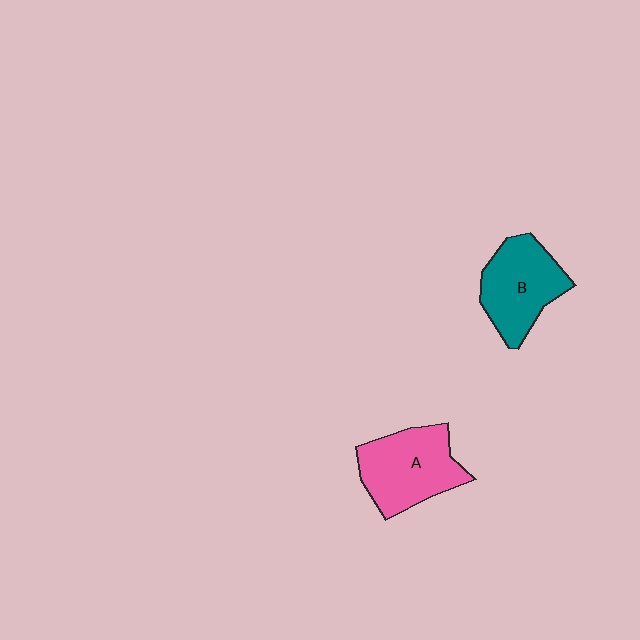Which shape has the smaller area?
Shape B (teal).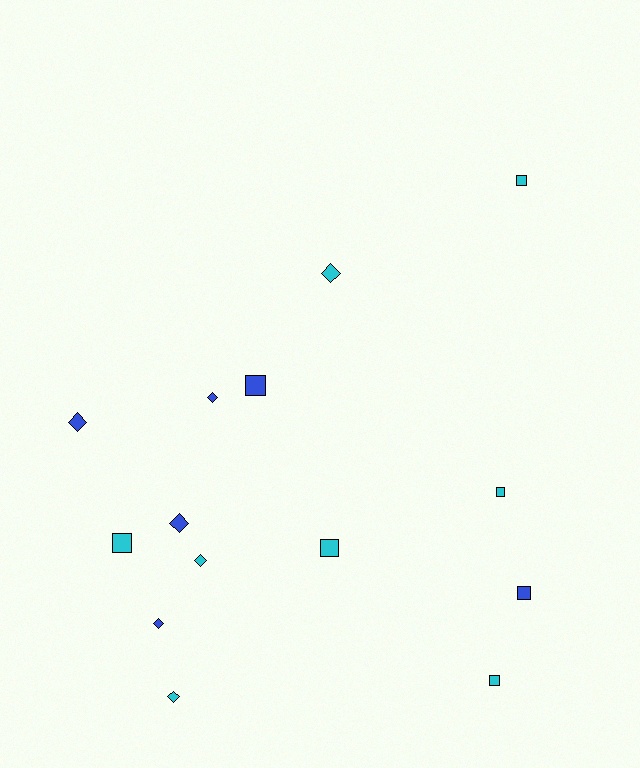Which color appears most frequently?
Cyan, with 8 objects.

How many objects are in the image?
There are 14 objects.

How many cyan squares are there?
There are 5 cyan squares.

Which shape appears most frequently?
Square, with 7 objects.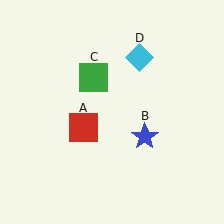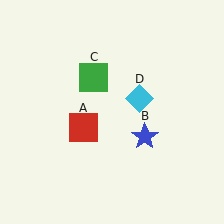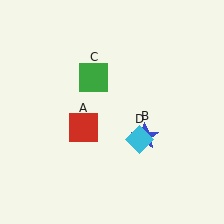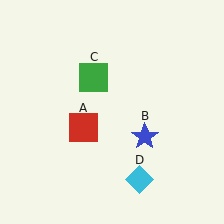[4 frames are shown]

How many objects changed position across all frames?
1 object changed position: cyan diamond (object D).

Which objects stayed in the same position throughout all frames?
Red square (object A) and blue star (object B) and green square (object C) remained stationary.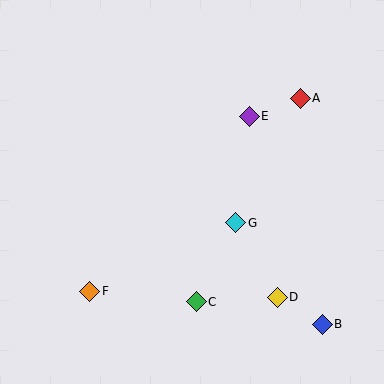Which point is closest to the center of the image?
Point G at (236, 223) is closest to the center.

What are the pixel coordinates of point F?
Point F is at (90, 291).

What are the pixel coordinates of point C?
Point C is at (196, 302).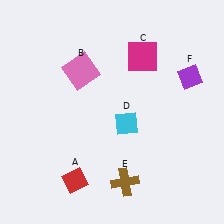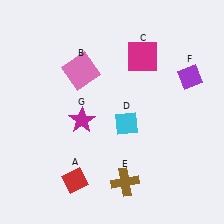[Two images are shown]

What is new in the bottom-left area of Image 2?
A magenta star (G) was added in the bottom-left area of Image 2.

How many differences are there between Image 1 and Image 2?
There is 1 difference between the two images.